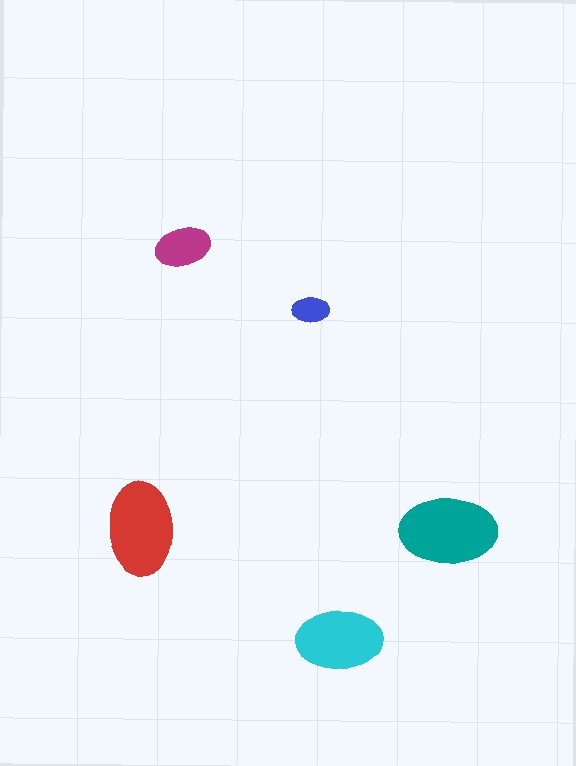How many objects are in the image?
There are 5 objects in the image.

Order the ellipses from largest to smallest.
the teal one, the red one, the cyan one, the magenta one, the blue one.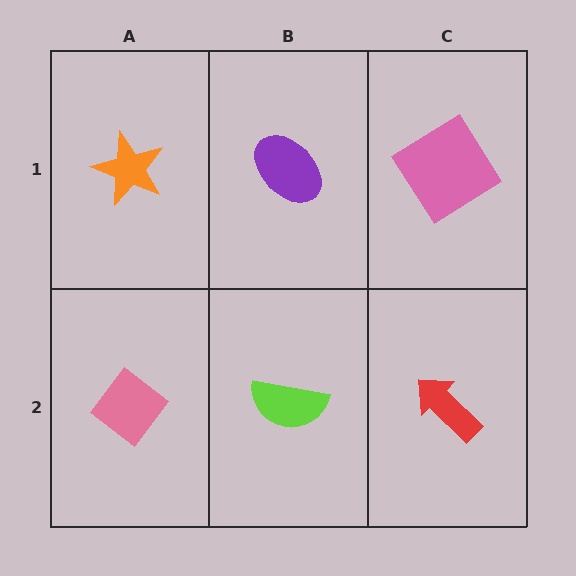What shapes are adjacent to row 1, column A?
A pink diamond (row 2, column A), a purple ellipse (row 1, column B).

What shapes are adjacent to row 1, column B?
A lime semicircle (row 2, column B), an orange star (row 1, column A), a pink diamond (row 1, column C).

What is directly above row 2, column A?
An orange star.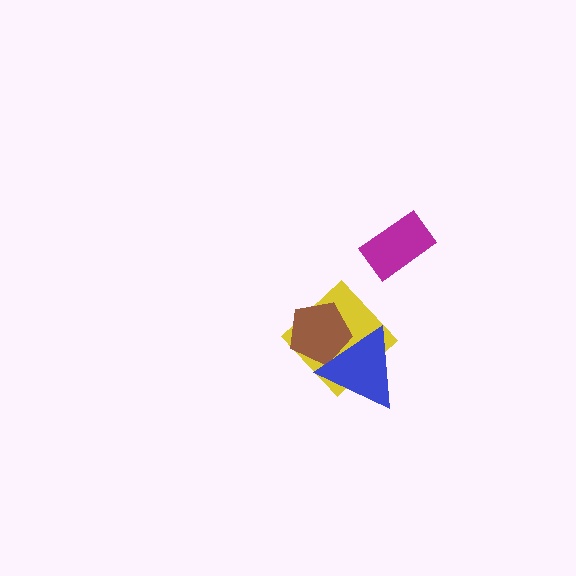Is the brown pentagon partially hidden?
Yes, it is partially covered by another shape.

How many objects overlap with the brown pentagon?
2 objects overlap with the brown pentagon.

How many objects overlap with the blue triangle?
2 objects overlap with the blue triangle.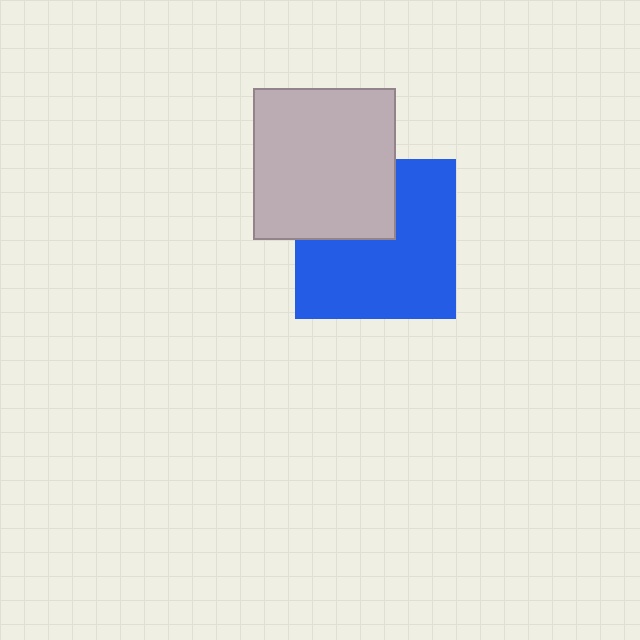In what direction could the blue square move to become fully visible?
The blue square could move down. That would shift it out from behind the light gray rectangle entirely.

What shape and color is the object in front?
The object in front is a light gray rectangle.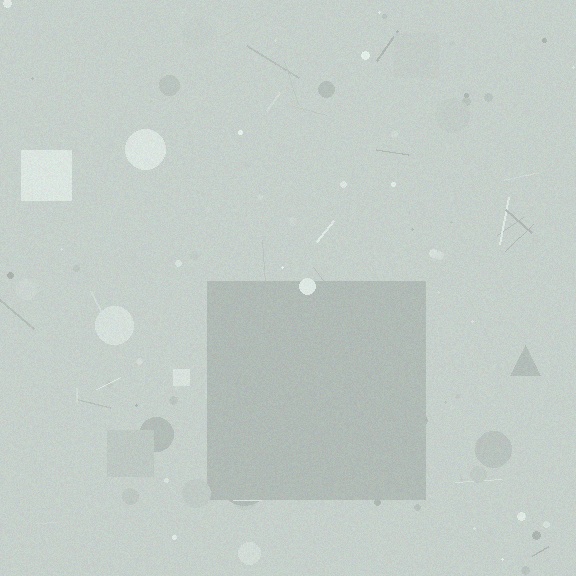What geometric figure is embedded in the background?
A square is embedded in the background.